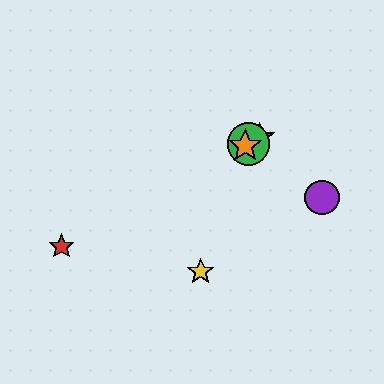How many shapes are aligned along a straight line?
4 shapes (the red star, the blue star, the green circle, the orange star) are aligned along a straight line.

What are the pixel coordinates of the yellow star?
The yellow star is at (201, 272).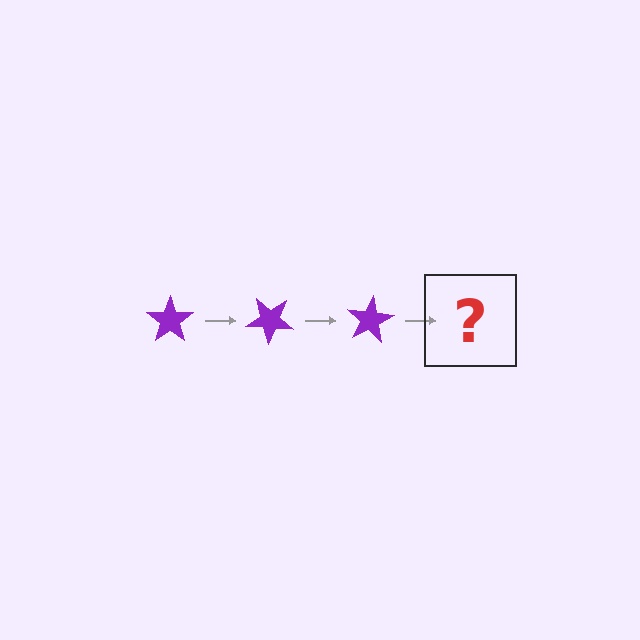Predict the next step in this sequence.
The next step is a purple star rotated 120 degrees.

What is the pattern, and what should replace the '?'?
The pattern is that the star rotates 40 degrees each step. The '?' should be a purple star rotated 120 degrees.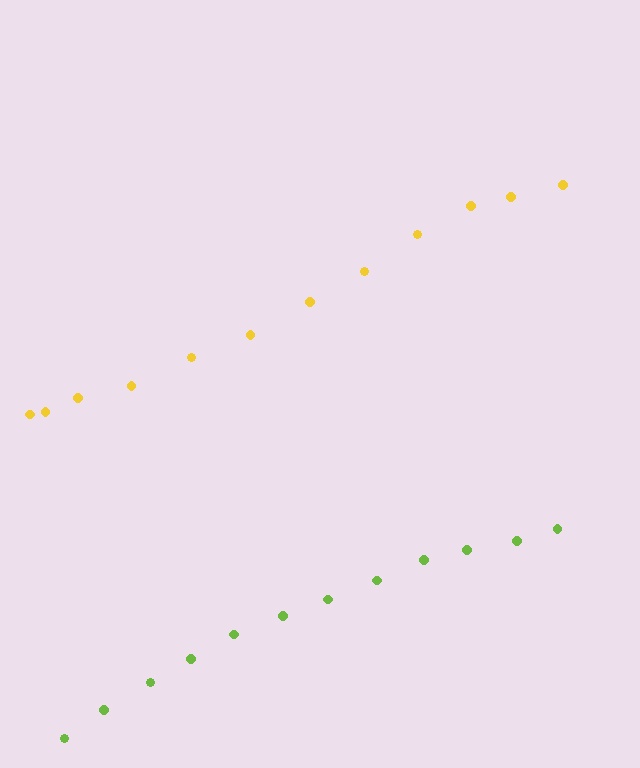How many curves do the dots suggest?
There are 2 distinct paths.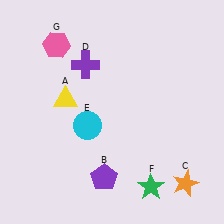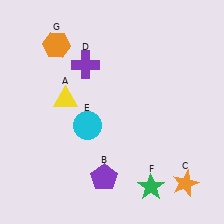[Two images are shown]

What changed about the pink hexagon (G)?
In Image 1, G is pink. In Image 2, it changed to orange.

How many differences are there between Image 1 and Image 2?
There is 1 difference between the two images.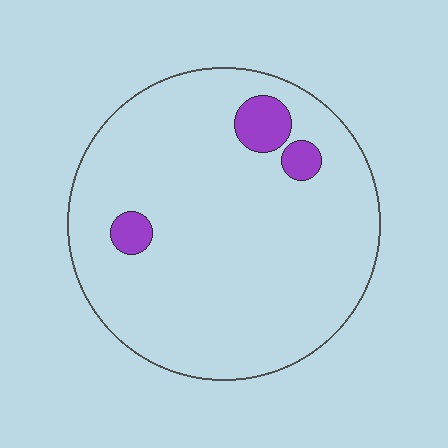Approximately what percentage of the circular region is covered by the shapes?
Approximately 5%.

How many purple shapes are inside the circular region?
3.